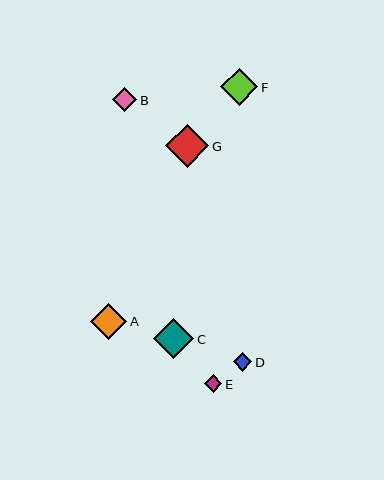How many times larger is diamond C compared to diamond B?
Diamond C is approximately 1.6 times the size of diamond B.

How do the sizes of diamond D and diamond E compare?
Diamond D and diamond E are approximately the same size.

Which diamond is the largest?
Diamond G is the largest with a size of approximately 43 pixels.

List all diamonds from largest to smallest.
From largest to smallest: G, C, F, A, B, D, E.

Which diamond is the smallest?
Diamond E is the smallest with a size of approximately 17 pixels.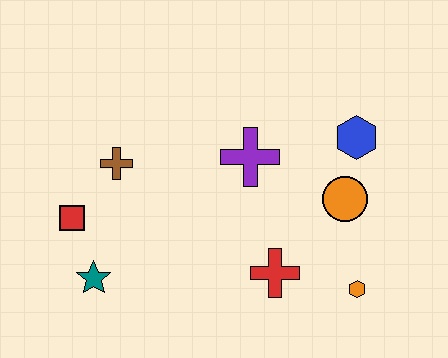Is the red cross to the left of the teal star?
No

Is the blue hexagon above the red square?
Yes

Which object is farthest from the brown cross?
The orange hexagon is farthest from the brown cross.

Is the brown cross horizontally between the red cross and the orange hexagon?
No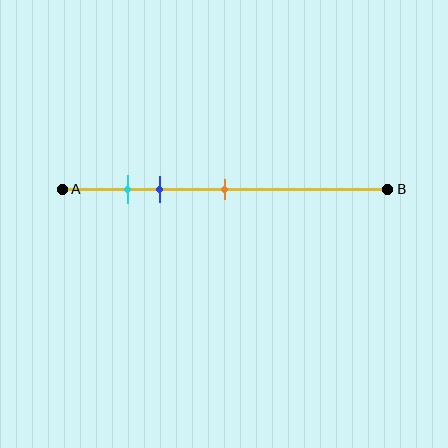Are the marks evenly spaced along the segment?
No, the marks are not evenly spaced.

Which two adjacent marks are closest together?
The cyan and blue marks are the closest adjacent pair.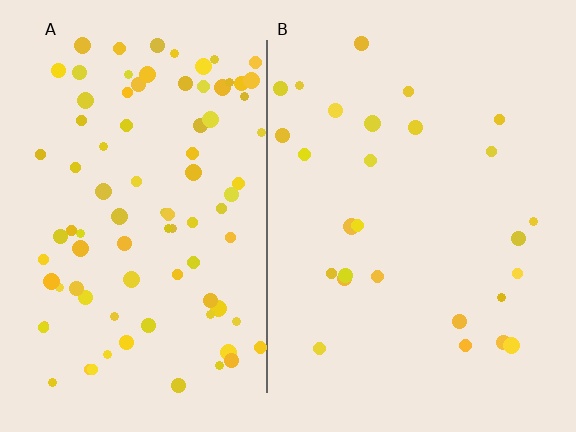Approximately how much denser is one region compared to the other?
Approximately 3.3× — region A over region B.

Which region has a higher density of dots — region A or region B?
A (the left).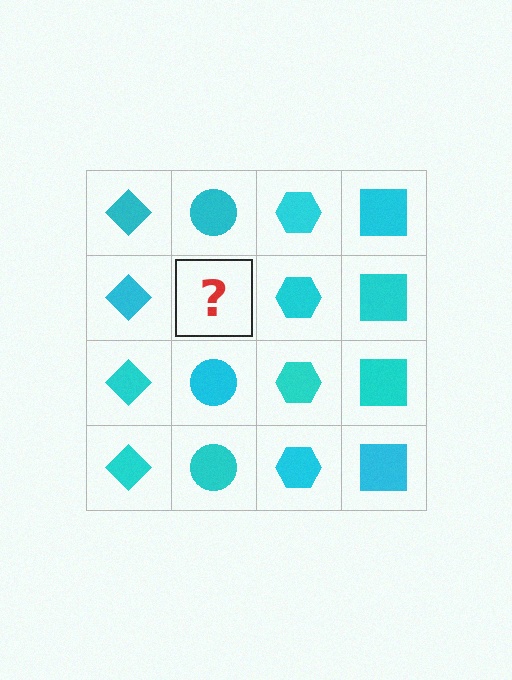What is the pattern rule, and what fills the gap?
The rule is that each column has a consistent shape. The gap should be filled with a cyan circle.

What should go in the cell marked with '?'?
The missing cell should contain a cyan circle.